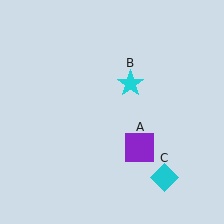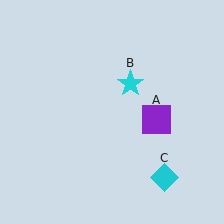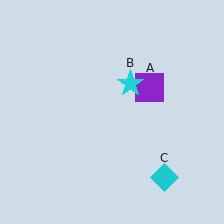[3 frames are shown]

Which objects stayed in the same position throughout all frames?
Cyan star (object B) and cyan diamond (object C) remained stationary.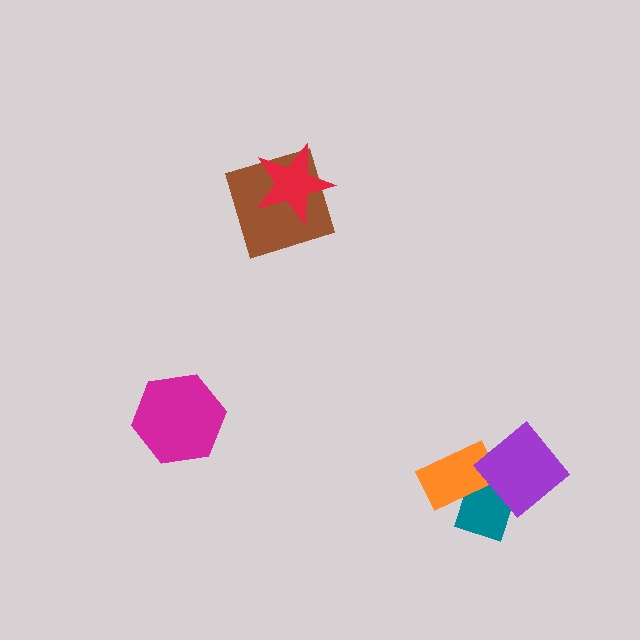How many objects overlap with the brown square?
1 object overlaps with the brown square.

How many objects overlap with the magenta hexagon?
0 objects overlap with the magenta hexagon.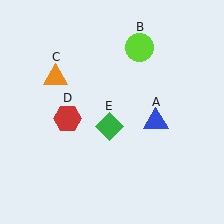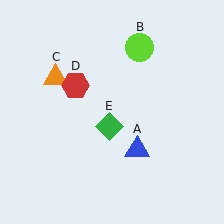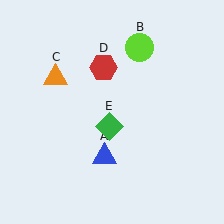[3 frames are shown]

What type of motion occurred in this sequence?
The blue triangle (object A), red hexagon (object D) rotated clockwise around the center of the scene.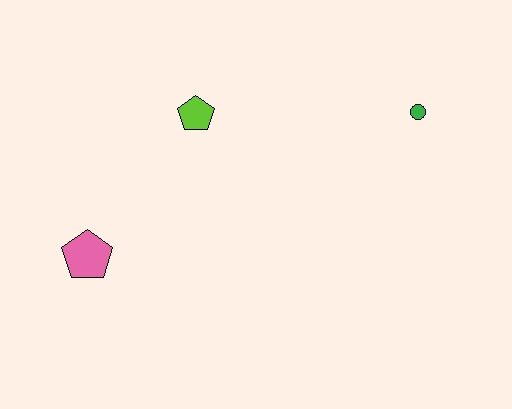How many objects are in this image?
There are 3 objects.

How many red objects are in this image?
There are no red objects.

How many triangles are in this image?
There are no triangles.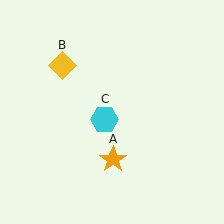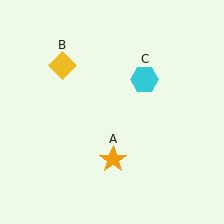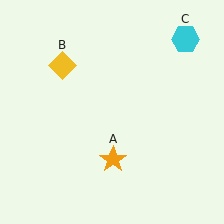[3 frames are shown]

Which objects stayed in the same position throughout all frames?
Orange star (object A) and yellow diamond (object B) remained stationary.